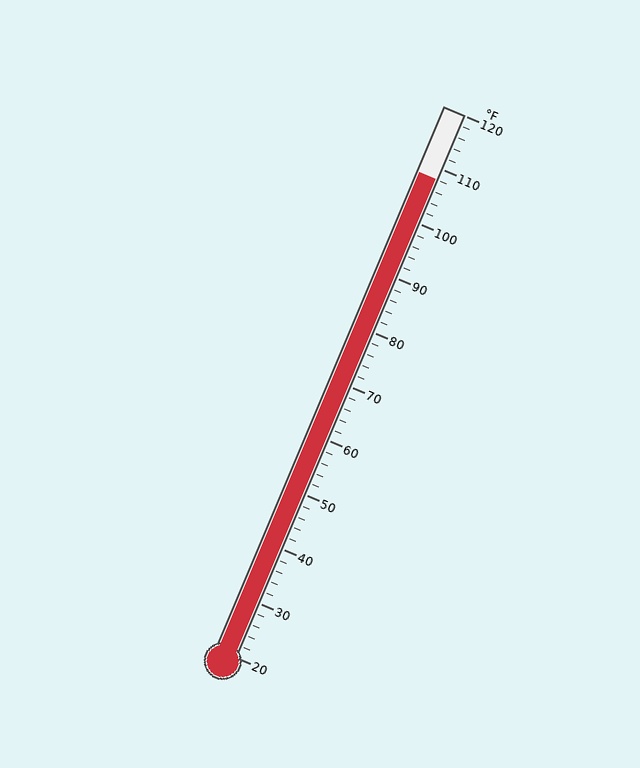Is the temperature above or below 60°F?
The temperature is above 60°F.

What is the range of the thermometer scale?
The thermometer scale ranges from 20°F to 120°F.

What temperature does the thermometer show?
The thermometer shows approximately 108°F.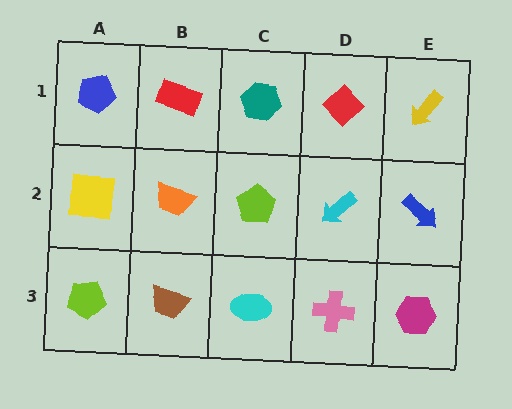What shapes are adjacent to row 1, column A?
A yellow square (row 2, column A), a red rectangle (row 1, column B).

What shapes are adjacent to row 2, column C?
A teal hexagon (row 1, column C), a cyan ellipse (row 3, column C), an orange trapezoid (row 2, column B), a cyan arrow (row 2, column D).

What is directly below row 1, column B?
An orange trapezoid.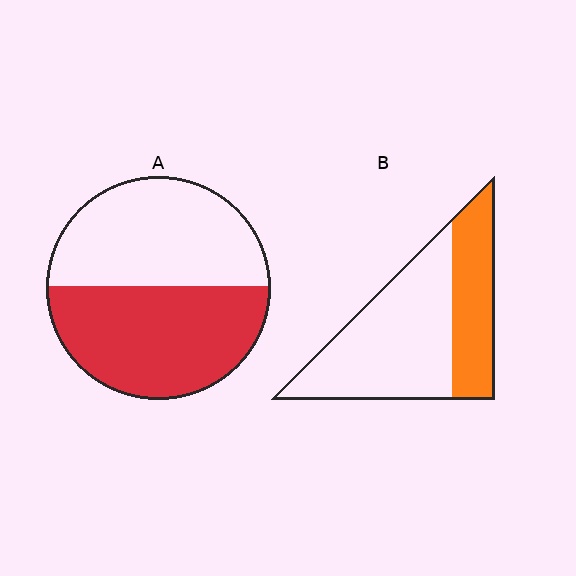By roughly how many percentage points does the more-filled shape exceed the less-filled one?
By roughly 15 percentage points (A over B).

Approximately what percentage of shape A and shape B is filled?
A is approximately 50% and B is approximately 35%.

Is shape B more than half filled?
No.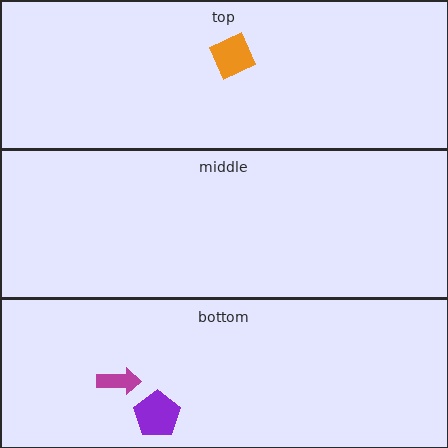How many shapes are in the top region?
1.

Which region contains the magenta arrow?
The bottom region.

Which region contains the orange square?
The top region.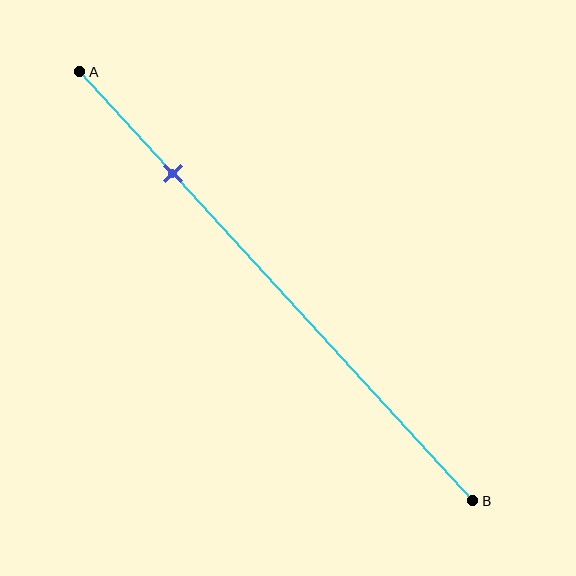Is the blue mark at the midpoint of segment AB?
No, the mark is at about 25% from A, not at the 50% midpoint.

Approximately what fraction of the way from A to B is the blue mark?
The blue mark is approximately 25% of the way from A to B.